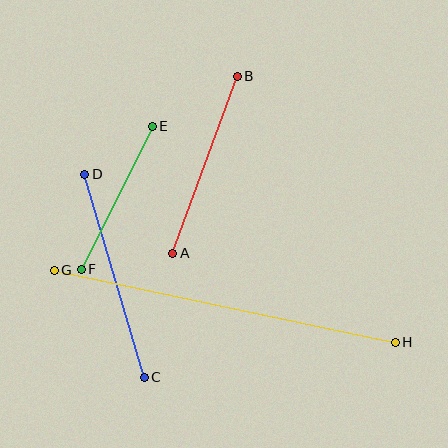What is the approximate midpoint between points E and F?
The midpoint is at approximately (117, 198) pixels.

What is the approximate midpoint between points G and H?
The midpoint is at approximately (225, 306) pixels.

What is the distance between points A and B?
The distance is approximately 188 pixels.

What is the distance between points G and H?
The distance is approximately 348 pixels.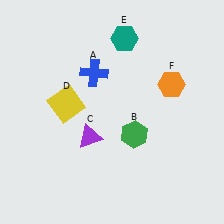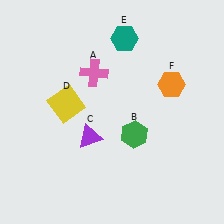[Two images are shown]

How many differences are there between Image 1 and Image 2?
There is 1 difference between the two images.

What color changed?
The cross (A) changed from blue in Image 1 to pink in Image 2.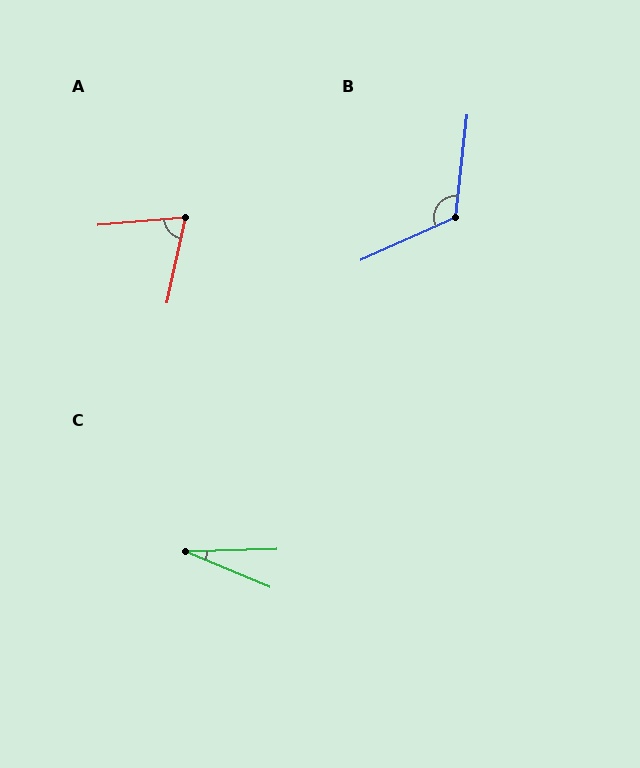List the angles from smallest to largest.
C (24°), A (73°), B (120°).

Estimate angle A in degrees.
Approximately 73 degrees.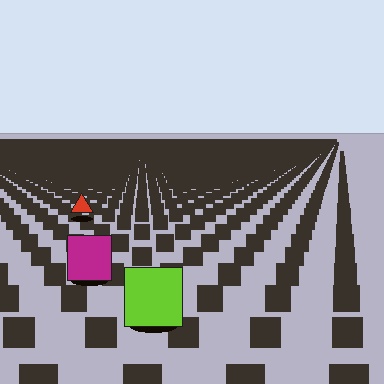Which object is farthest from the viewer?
The red triangle is farthest from the viewer. It appears smaller and the ground texture around it is denser.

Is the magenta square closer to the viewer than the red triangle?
Yes. The magenta square is closer — you can tell from the texture gradient: the ground texture is coarser near it.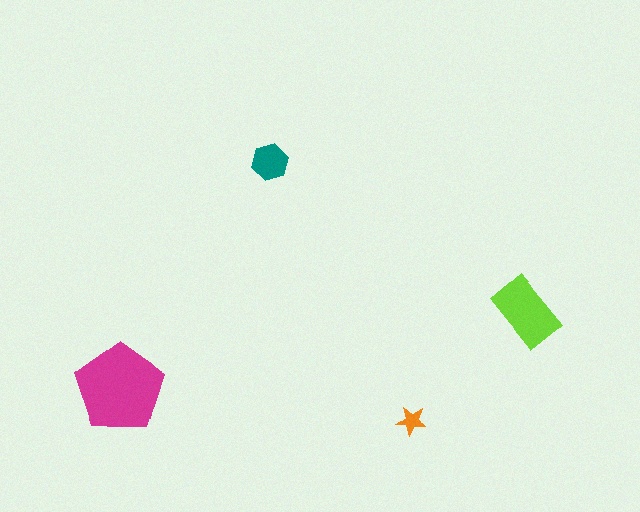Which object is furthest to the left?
The magenta pentagon is leftmost.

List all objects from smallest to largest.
The orange star, the teal hexagon, the lime rectangle, the magenta pentagon.